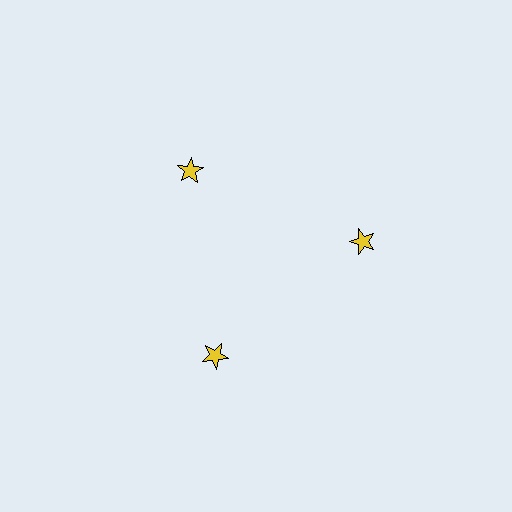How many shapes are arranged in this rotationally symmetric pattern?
There are 3 shapes, arranged in 3 groups of 1.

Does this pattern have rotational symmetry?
Yes, this pattern has 3-fold rotational symmetry. It looks the same after rotating 120 degrees around the center.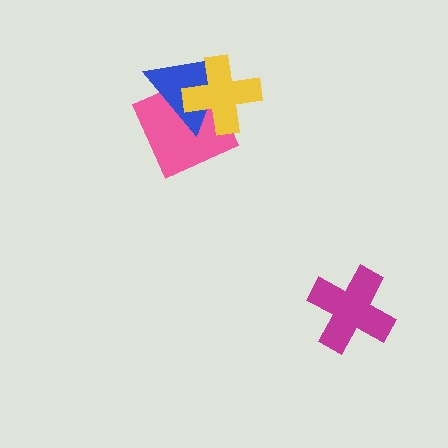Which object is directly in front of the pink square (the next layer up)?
The blue triangle is directly in front of the pink square.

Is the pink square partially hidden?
Yes, it is partially covered by another shape.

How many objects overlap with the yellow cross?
2 objects overlap with the yellow cross.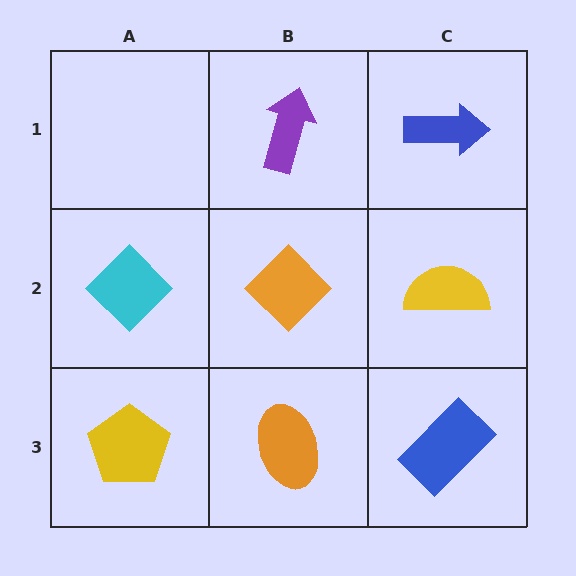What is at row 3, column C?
A blue rectangle.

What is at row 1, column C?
A blue arrow.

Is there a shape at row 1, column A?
No, that cell is empty.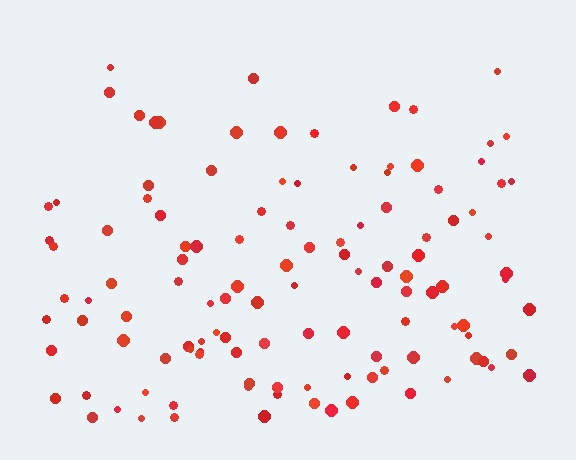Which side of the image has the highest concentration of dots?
The bottom.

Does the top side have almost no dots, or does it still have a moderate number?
Still a moderate number, just noticeably fewer than the bottom.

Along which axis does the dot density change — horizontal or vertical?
Vertical.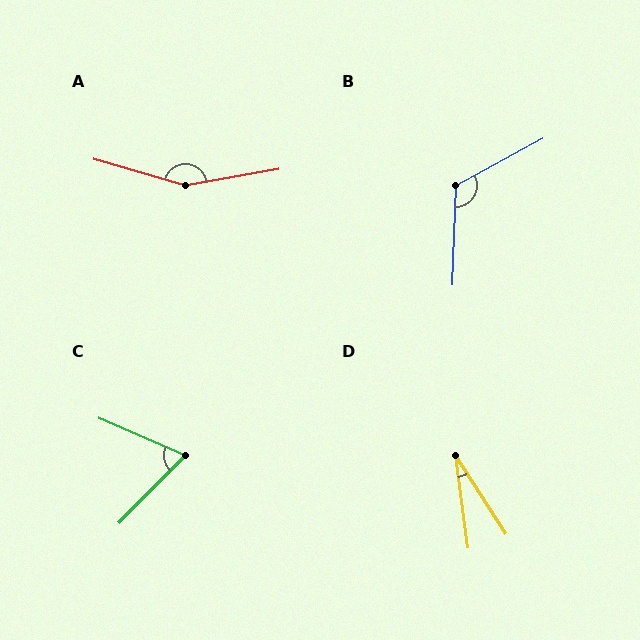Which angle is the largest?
A, at approximately 154 degrees.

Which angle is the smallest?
D, at approximately 25 degrees.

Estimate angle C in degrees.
Approximately 69 degrees.